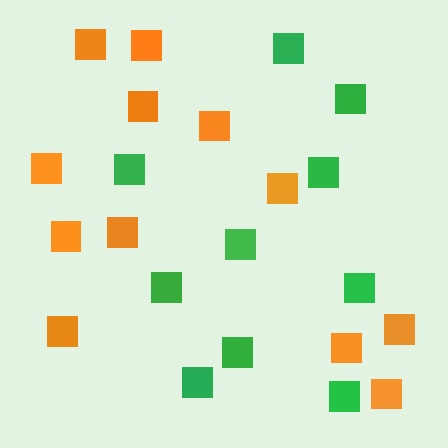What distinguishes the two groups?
There are 2 groups: one group of green squares (10) and one group of orange squares (12).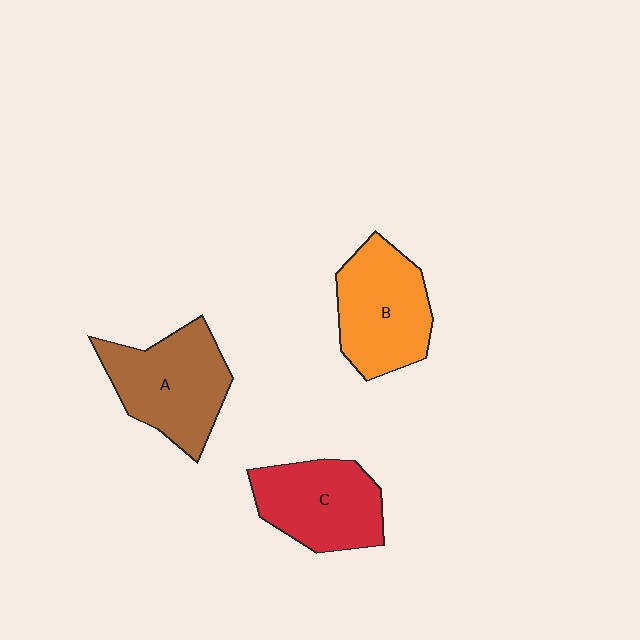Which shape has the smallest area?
Shape C (red).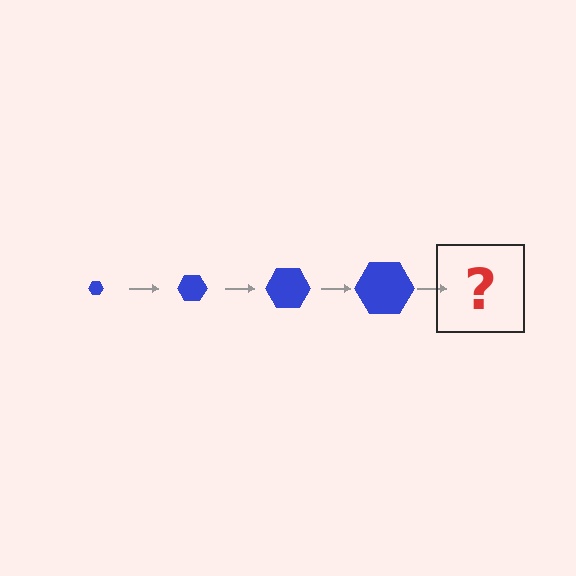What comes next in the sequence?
The next element should be a blue hexagon, larger than the previous one.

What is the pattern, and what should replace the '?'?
The pattern is that the hexagon gets progressively larger each step. The '?' should be a blue hexagon, larger than the previous one.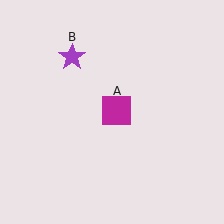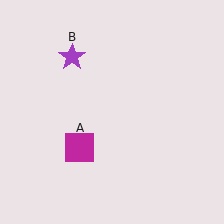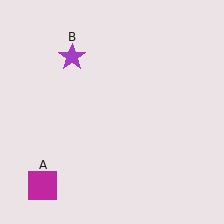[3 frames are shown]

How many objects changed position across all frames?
1 object changed position: magenta square (object A).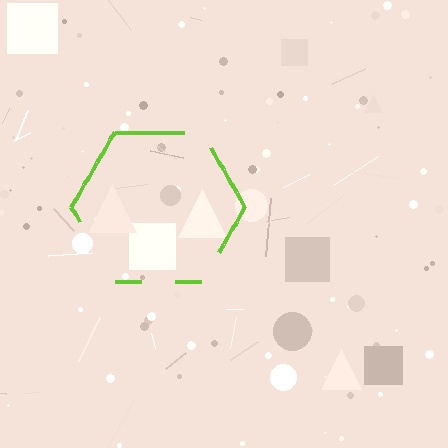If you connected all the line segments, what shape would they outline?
They would outline a hexagon.